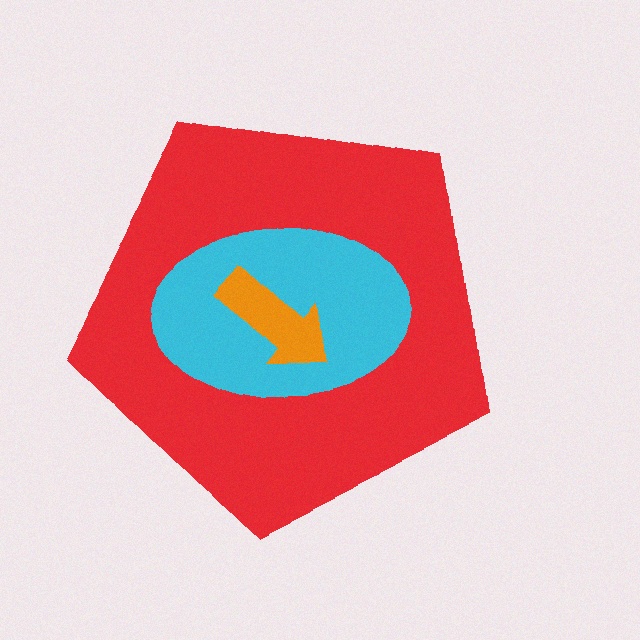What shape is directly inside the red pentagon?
The cyan ellipse.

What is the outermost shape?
The red pentagon.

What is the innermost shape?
The orange arrow.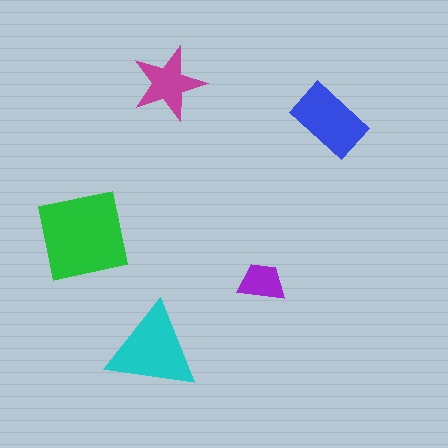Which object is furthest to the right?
The blue rectangle is rightmost.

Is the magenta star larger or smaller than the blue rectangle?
Smaller.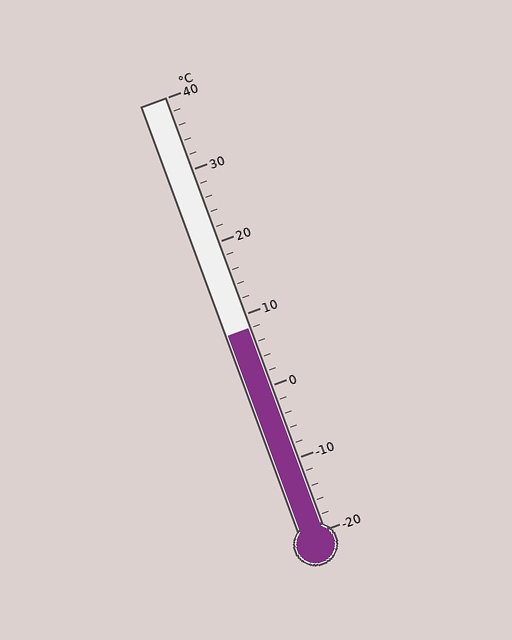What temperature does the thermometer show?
The thermometer shows approximately 8°C.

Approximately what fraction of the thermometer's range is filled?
The thermometer is filled to approximately 45% of its range.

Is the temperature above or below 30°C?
The temperature is below 30°C.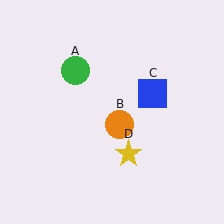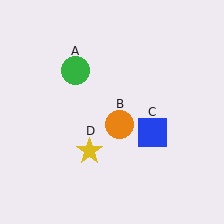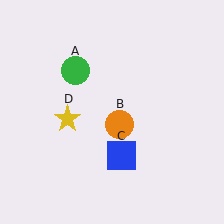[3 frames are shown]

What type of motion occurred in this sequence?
The blue square (object C), yellow star (object D) rotated clockwise around the center of the scene.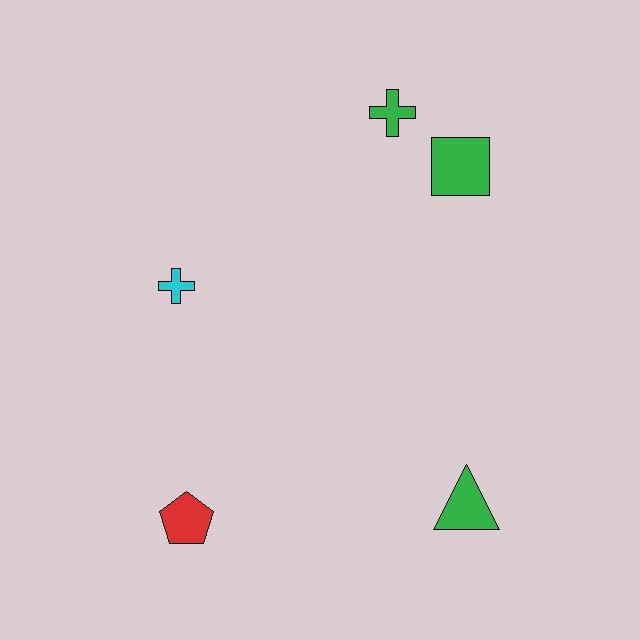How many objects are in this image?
There are 5 objects.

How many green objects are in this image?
There are 3 green objects.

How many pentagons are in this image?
There is 1 pentagon.